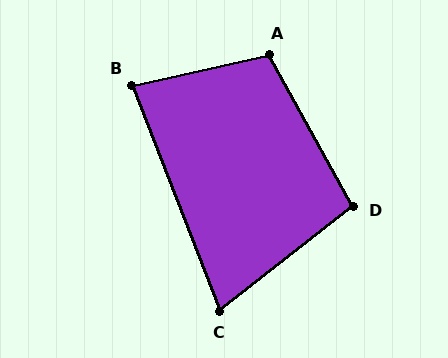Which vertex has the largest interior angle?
A, at approximately 107 degrees.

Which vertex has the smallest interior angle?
C, at approximately 73 degrees.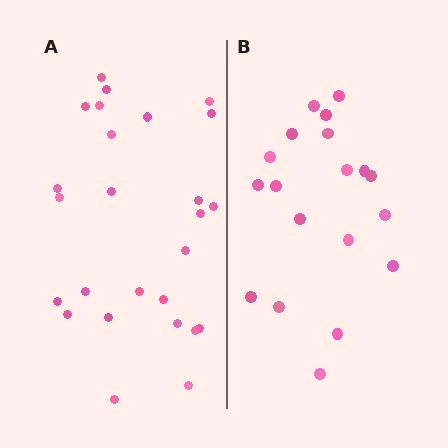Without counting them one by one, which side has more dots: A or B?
Region A (the left region) has more dots.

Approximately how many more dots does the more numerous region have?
Region A has roughly 8 or so more dots than region B.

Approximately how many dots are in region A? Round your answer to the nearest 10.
About 30 dots. (The exact count is 26, which rounds to 30.)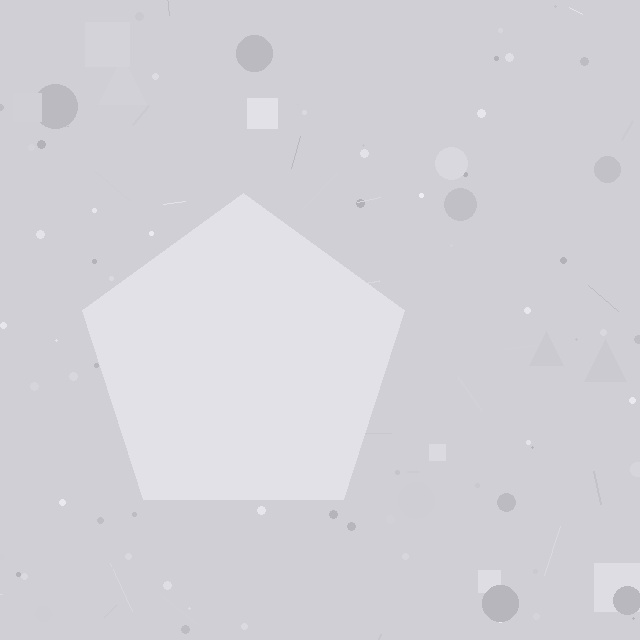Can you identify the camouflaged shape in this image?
The camouflaged shape is a pentagon.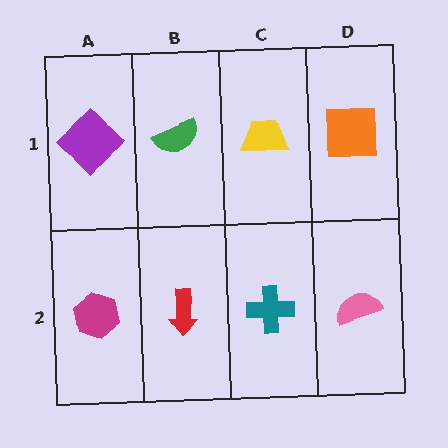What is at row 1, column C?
A yellow trapezoid.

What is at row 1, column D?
An orange square.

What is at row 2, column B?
A red arrow.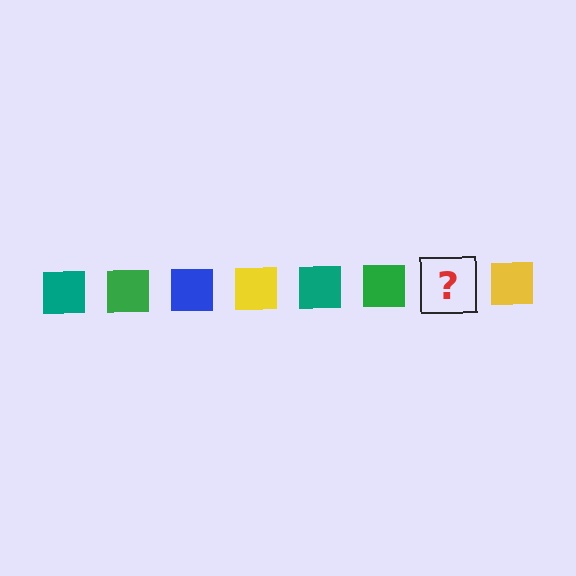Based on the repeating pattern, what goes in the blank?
The blank should be a blue square.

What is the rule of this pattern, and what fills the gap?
The rule is that the pattern cycles through teal, green, blue, yellow squares. The gap should be filled with a blue square.